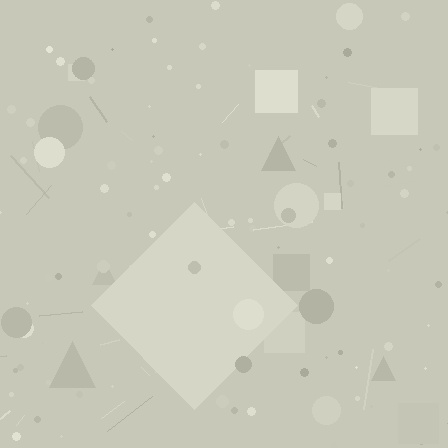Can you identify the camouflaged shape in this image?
The camouflaged shape is a diamond.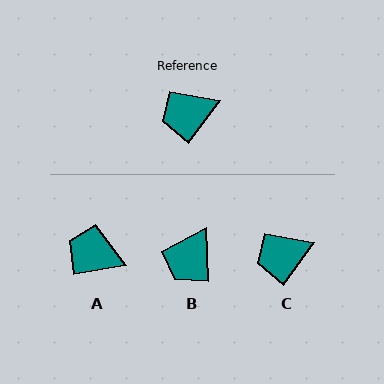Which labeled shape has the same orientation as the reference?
C.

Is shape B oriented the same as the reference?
No, it is off by about 38 degrees.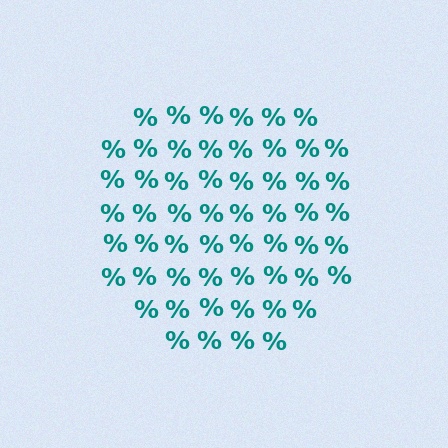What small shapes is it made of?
It is made of small percent signs.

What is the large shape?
The large shape is a circle.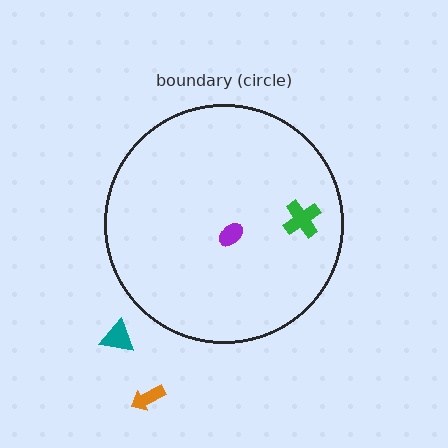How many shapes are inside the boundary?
2 inside, 2 outside.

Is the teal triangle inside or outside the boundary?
Outside.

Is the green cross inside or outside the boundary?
Inside.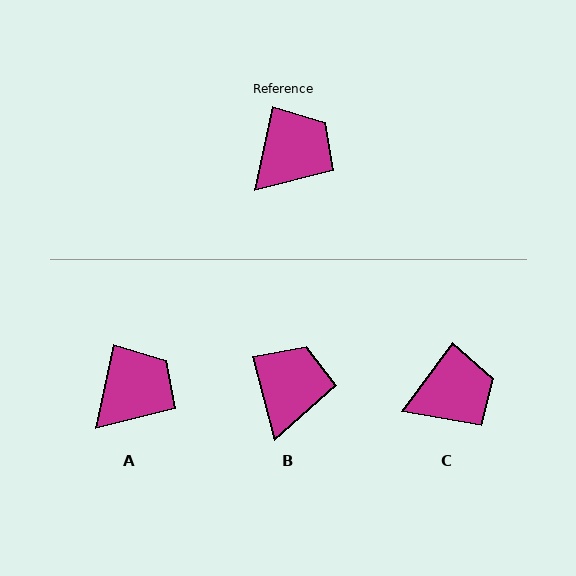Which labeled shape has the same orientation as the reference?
A.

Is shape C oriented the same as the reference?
No, it is off by about 24 degrees.